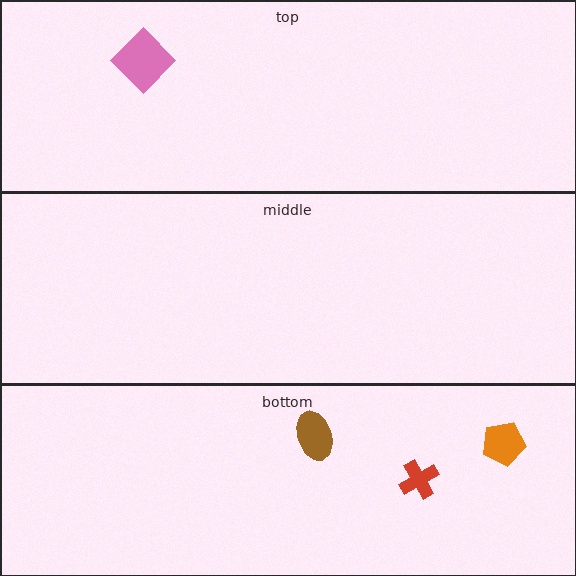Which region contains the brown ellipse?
The bottom region.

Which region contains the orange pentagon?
The bottom region.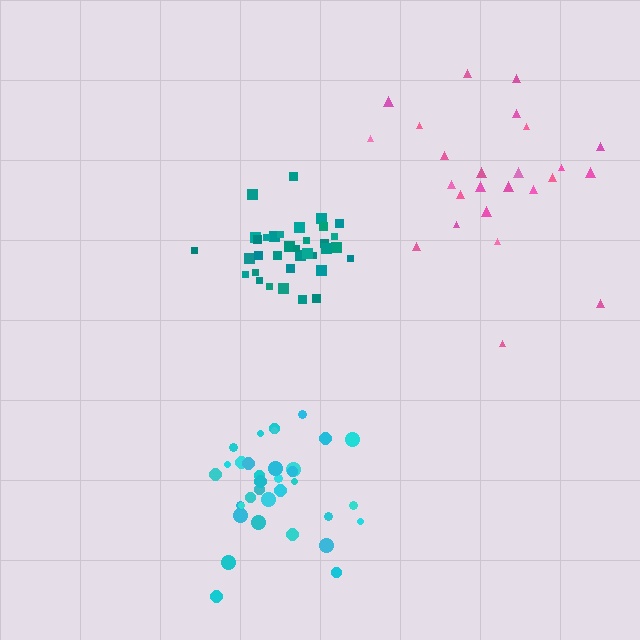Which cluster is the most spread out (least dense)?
Pink.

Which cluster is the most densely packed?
Teal.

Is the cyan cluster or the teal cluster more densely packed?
Teal.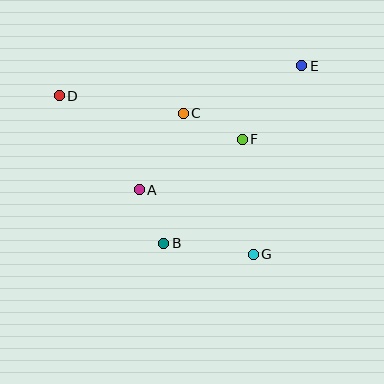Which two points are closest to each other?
Points A and B are closest to each other.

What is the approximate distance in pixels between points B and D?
The distance between B and D is approximately 181 pixels.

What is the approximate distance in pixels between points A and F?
The distance between A and F is approximately 114 pixels.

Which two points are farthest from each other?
Points D and G are farthest from each other.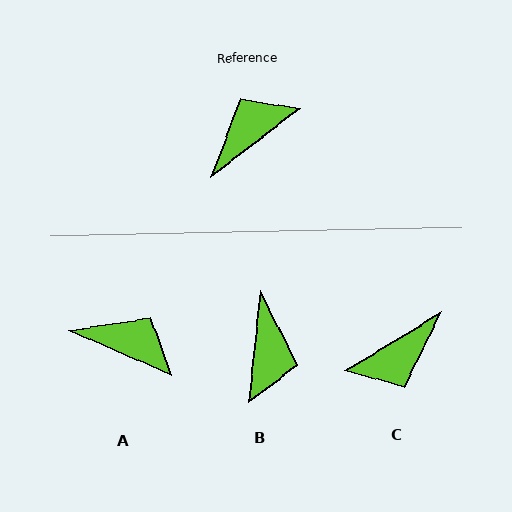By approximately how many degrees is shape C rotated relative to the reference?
Approximately 174 degrees counter-clockwise.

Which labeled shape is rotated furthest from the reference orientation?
C, about 174 degrees away.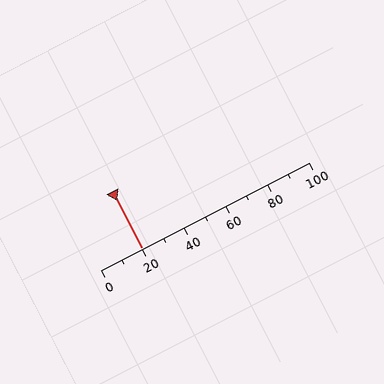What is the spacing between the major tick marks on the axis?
The major ticks are spaced 20 apart.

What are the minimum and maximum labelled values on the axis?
The axis runs from 0 to 100.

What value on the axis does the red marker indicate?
The marker indicates approximately 20.